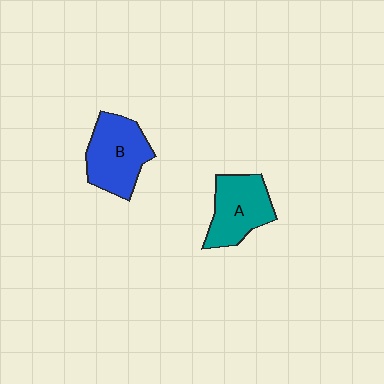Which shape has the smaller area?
Shape A (teal).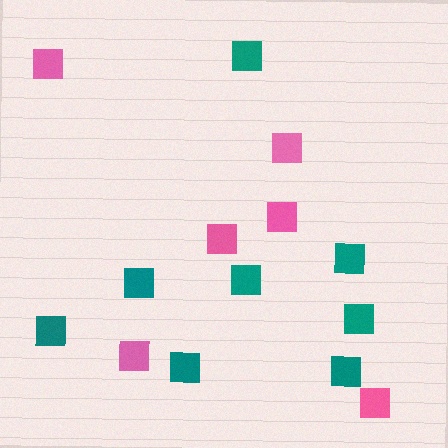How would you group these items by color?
There are 2 groups: one group of pink squares (6) and one group of teal squares (8).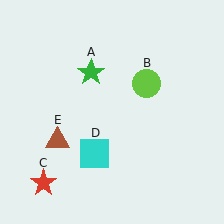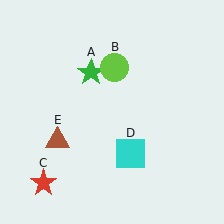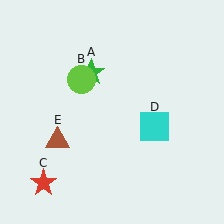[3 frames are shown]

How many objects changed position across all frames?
2 objects changed position: lime circle (object B), cyan square (object D).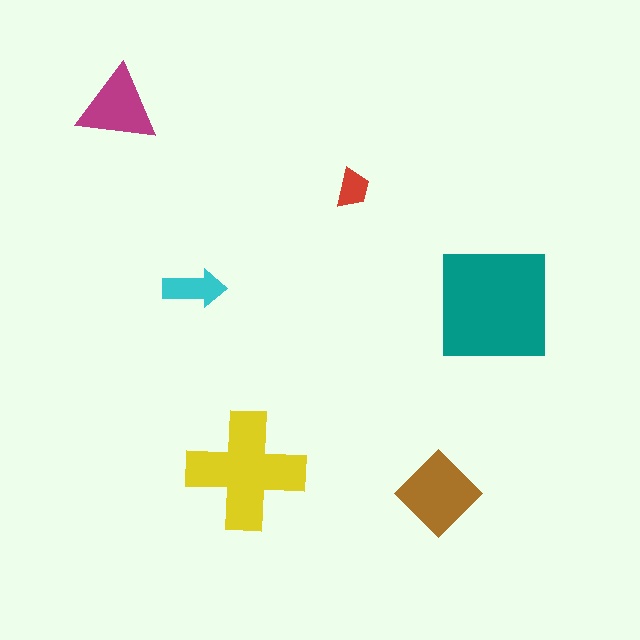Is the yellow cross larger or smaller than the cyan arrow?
Larger.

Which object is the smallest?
The red trapezoid.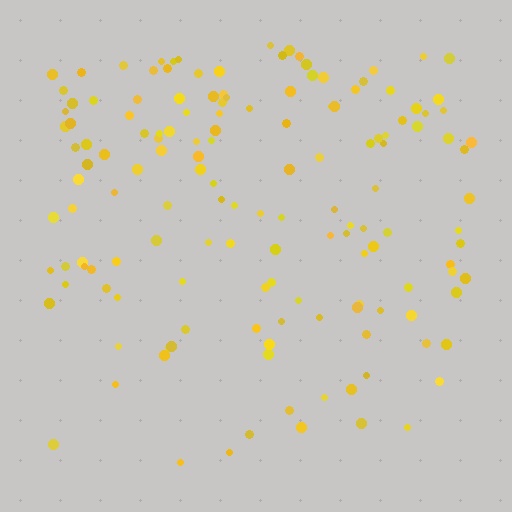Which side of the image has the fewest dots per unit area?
The bottom.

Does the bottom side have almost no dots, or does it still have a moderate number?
Still a moderate number, just noticeably fewer than the top.